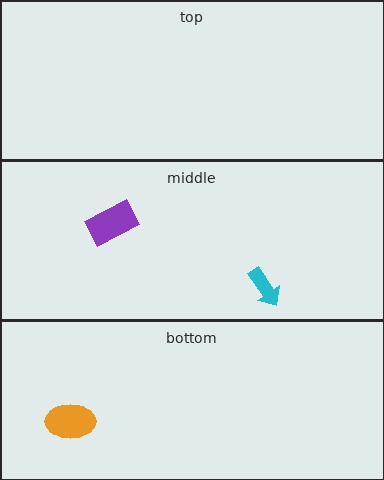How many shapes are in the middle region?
2.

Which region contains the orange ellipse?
The bottom region.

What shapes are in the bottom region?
The orange ellipse.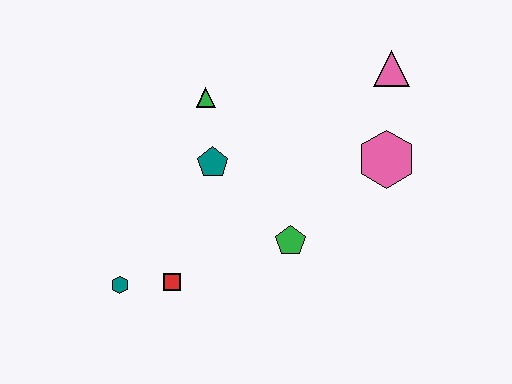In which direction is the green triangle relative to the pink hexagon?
The green triangle is to the left of the pink hexagon.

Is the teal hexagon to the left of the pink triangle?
Yes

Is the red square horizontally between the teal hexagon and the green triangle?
Yes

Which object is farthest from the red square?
The pink triangle is farthest from the red square.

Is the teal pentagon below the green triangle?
Yes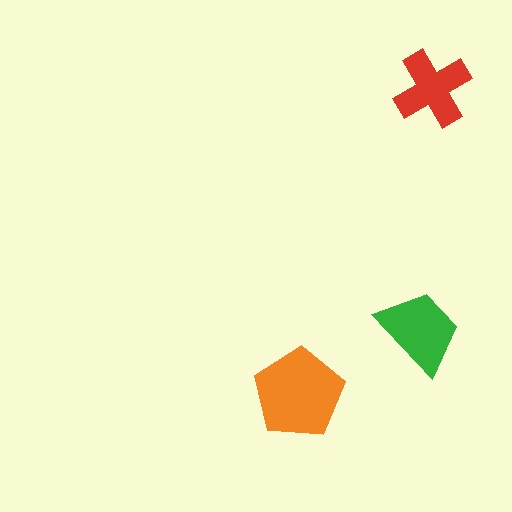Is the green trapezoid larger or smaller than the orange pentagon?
Smaller.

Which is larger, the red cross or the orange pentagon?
The orange pentagon.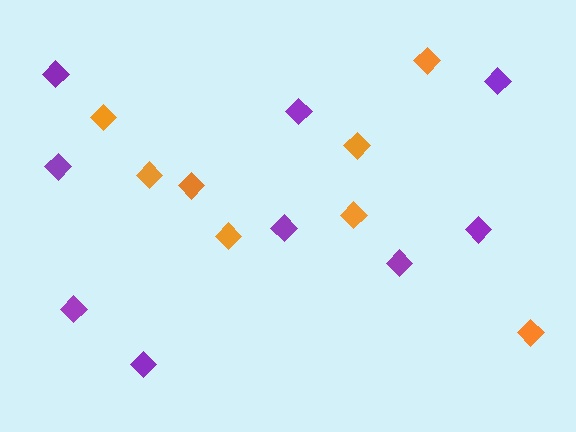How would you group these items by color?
There are 2 groups: one group of orange diamonds (8) and one group of purple diamonds (9).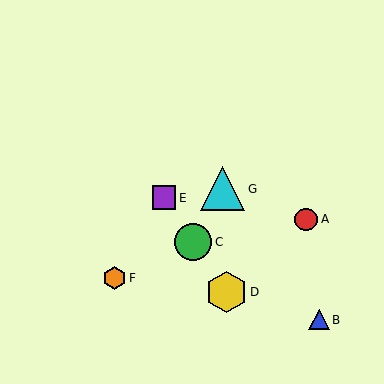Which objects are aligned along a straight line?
Objects C, D, E are aligned along a straight line.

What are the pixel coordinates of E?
Object E is at (164, 198).